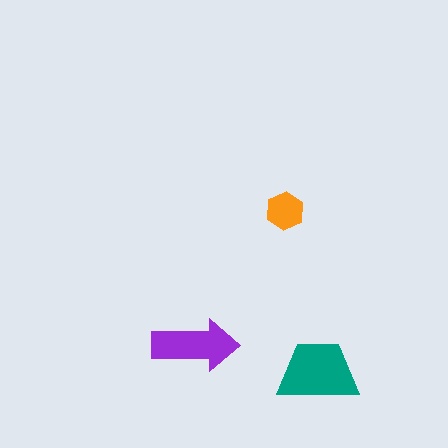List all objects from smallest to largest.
The orange hexagon, the purple arrow, the teal trapezoid.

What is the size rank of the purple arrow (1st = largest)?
2nd.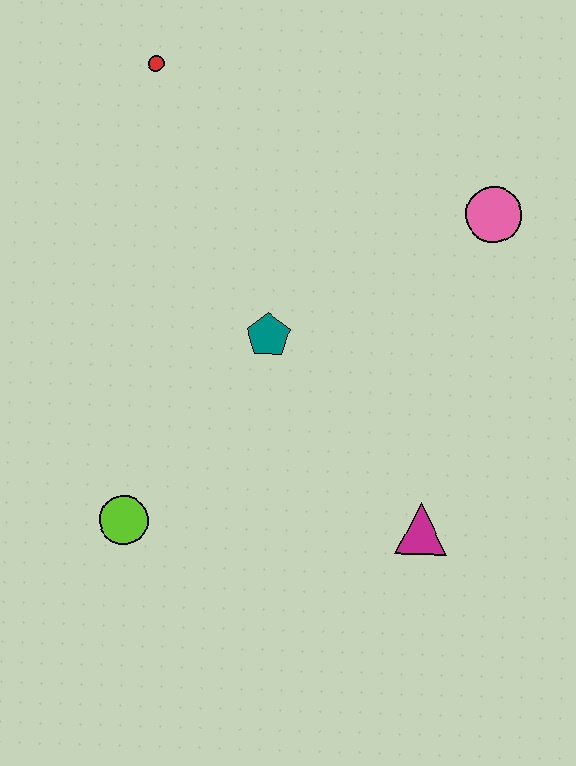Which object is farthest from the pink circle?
The lime circle is farthest from the pink circle.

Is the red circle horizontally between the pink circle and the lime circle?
Yes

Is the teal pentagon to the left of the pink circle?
Yes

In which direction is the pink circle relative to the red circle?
The pink circle is to the right of the red circle.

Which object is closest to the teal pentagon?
The lime circle is closest to the teal pentagon.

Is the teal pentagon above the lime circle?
Yes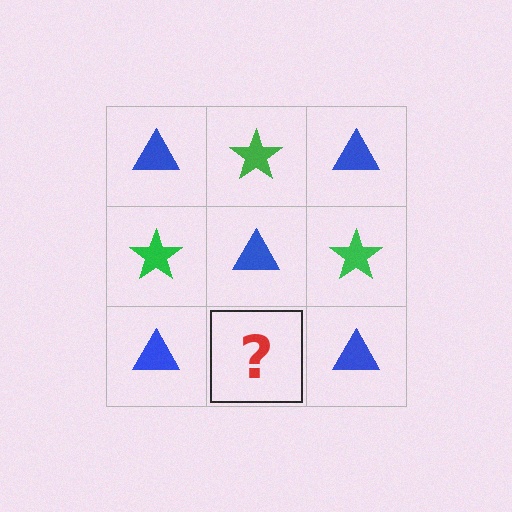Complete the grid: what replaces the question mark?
The question mark should be replaced with a green star.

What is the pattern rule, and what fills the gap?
The rule is that it alternates blue triangle and green star in a checkerboard pattern. The gap should be filled with a green star.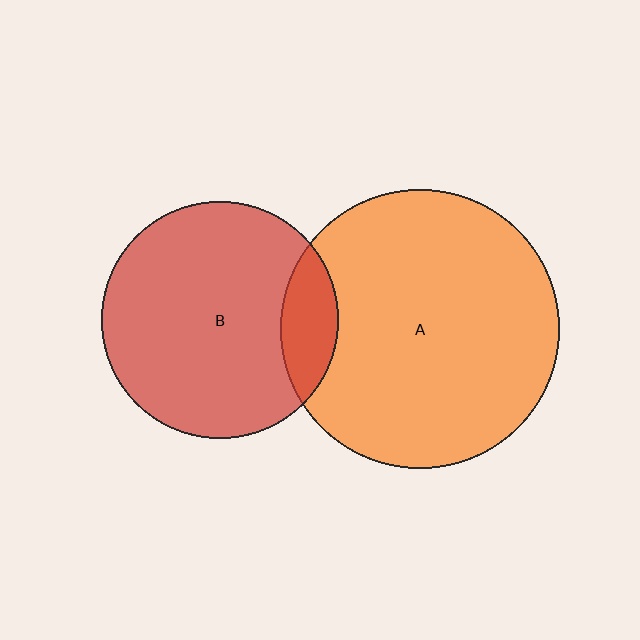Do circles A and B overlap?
Yes.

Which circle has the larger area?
Circle A (orange).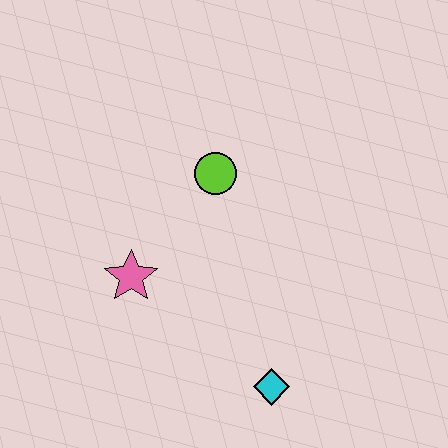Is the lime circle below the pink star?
No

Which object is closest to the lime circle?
The pink star is closest to the lime circle.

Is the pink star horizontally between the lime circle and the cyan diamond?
No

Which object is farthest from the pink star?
The cyan diamond is farthest from the pink star.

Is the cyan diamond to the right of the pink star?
Yes